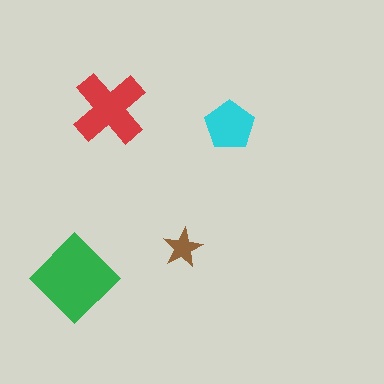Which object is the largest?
The green diamond.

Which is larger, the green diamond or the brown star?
The green diamond.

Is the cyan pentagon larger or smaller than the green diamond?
Smaller.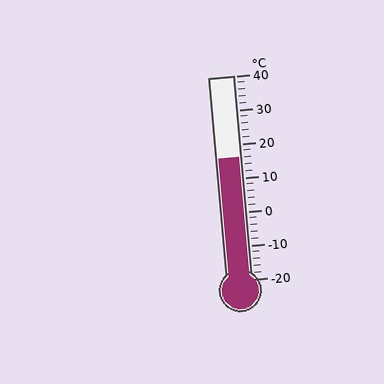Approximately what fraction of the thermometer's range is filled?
The thermometer is filled to approximately 60% of its range.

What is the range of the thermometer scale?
The thermometer scale ranges from -20°C to 40°C.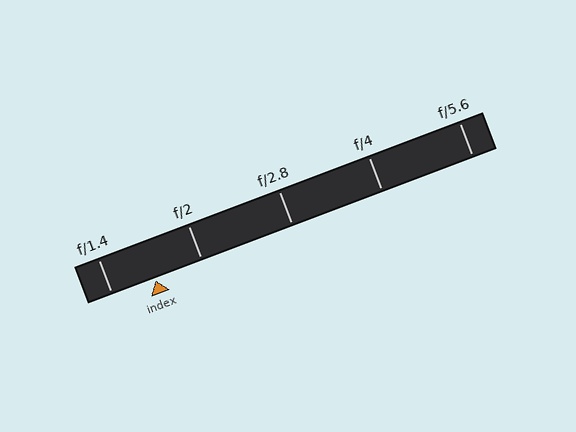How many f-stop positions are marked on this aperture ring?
There are 5 f-stop positions marked.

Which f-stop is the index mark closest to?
The index mark is closest to f/1.4.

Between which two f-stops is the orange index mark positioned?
The index mark is between f/1.4 and f/2.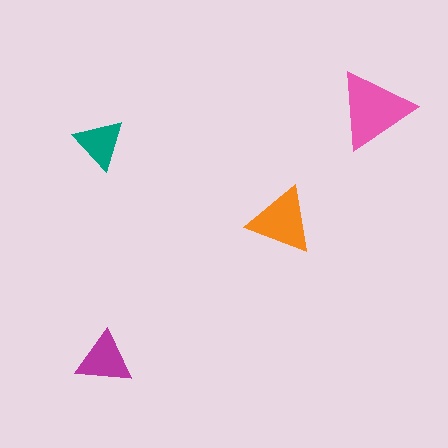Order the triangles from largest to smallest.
the pink one, the orange one, the magenta one, the teal one.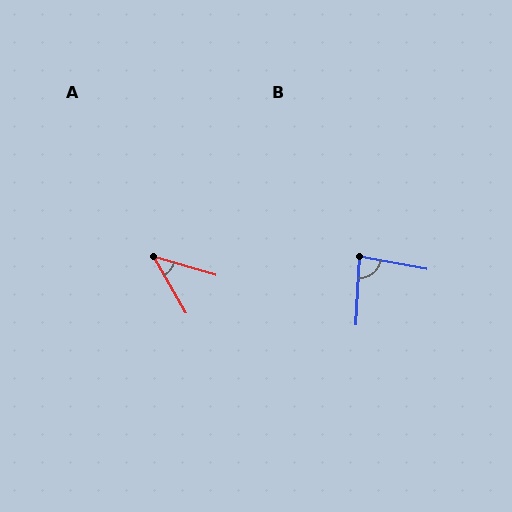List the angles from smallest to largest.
A (43°), B (83°).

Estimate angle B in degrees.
Approximately 83 degrees.